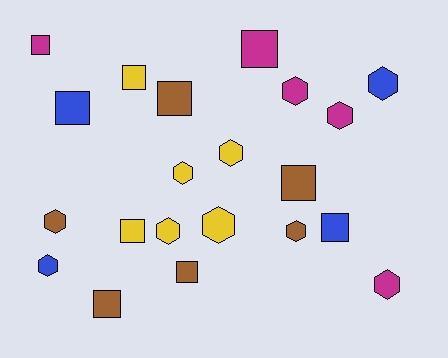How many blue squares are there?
There are 2 blue squares.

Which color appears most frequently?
Brown, with 6 objects.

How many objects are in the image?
There are 21 objects.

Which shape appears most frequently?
Hexagon, with 11 objects.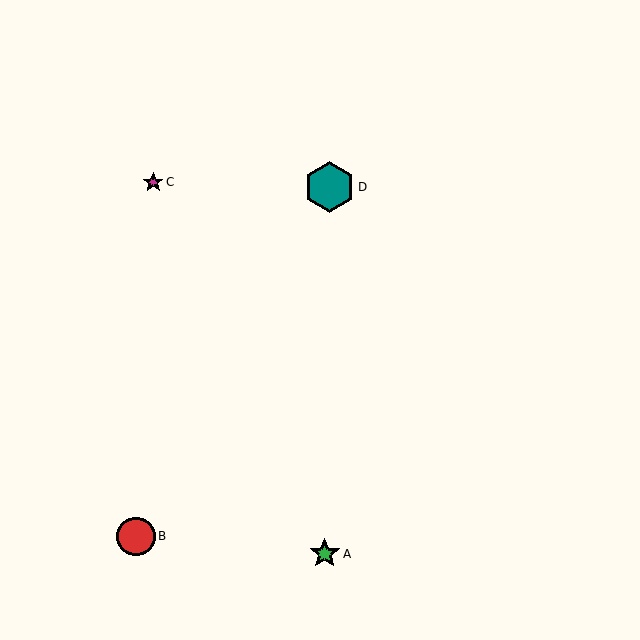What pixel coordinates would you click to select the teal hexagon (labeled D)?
Click at (329, 187) to select the teal hexagon D.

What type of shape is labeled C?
Shape C is a magenta star.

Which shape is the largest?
The teal hexagon (labeled D) is the largest.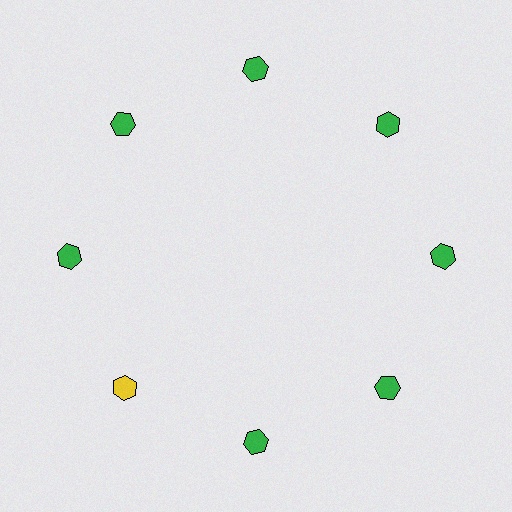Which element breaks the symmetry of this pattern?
The yellow hexagon at roughly the 8 o'clock position breaks the symmetry. All other shapes are green hexagons.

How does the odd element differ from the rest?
It has a different color: yellow instead of green.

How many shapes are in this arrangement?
There are 8 shapes arranged in a ring pattern.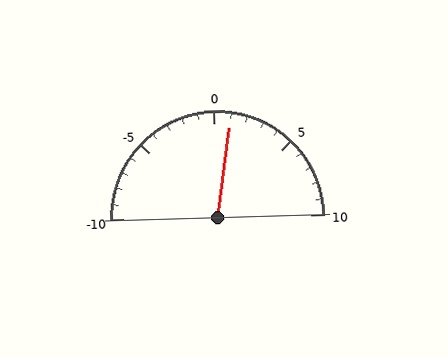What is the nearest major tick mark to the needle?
The nearest major tick mark is 0.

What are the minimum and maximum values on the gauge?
The gauge ranges from -10 to 10.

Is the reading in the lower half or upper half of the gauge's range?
The reading is in the upper half of the range (-10 to 10).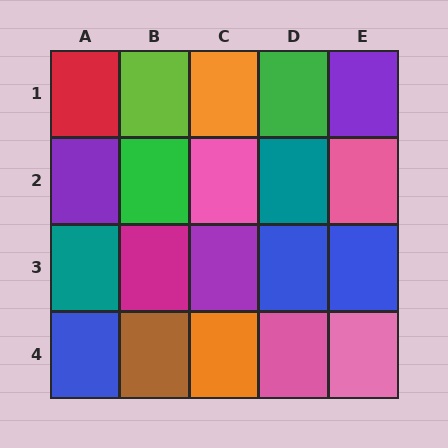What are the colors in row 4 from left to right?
Blue, brown, orange, pink, pink.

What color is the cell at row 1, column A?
Red.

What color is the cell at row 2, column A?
Purple.